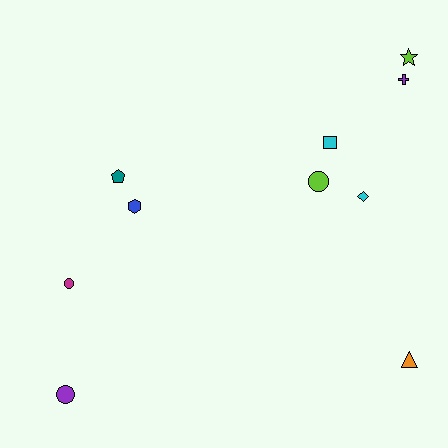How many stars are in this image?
There is 1 star.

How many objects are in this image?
There are 10 objects.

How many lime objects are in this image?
There are 2 lime objects.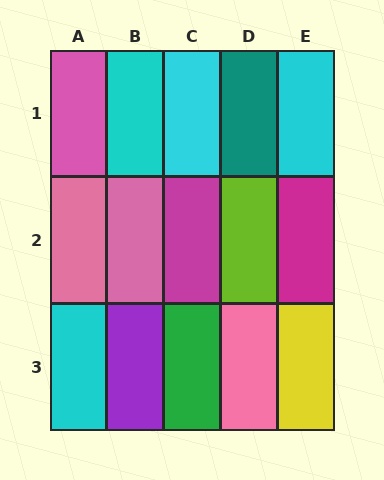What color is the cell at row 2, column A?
Pink.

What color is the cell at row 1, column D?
Teal.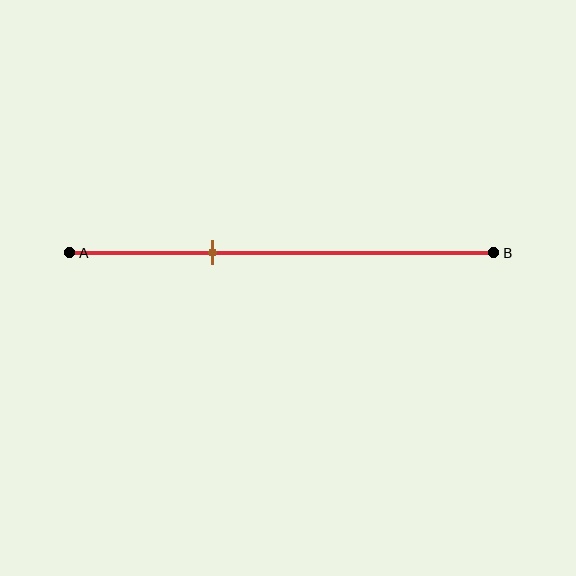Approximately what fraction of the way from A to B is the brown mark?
The brown mark is approximately 35% of the way from A to B.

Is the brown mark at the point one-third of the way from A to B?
Yes, the mark is approximately at the one-third point.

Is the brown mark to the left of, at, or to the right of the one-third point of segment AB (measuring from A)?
The brown mark is approximately at the one-third point of segment AB.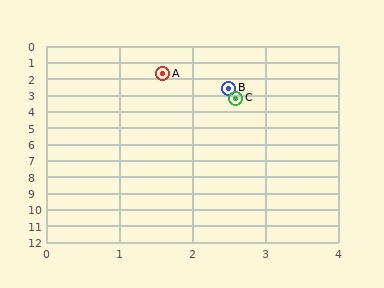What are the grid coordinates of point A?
Point A is at approximately (1.6, 1.7).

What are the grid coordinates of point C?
Point C is at approximately (2.6, 3.2).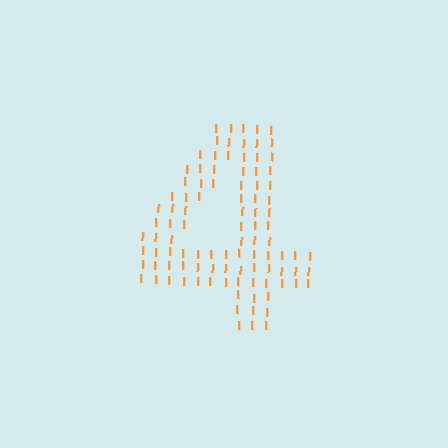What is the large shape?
The large shape is the digit 4.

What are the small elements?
The small elements are letter I's.